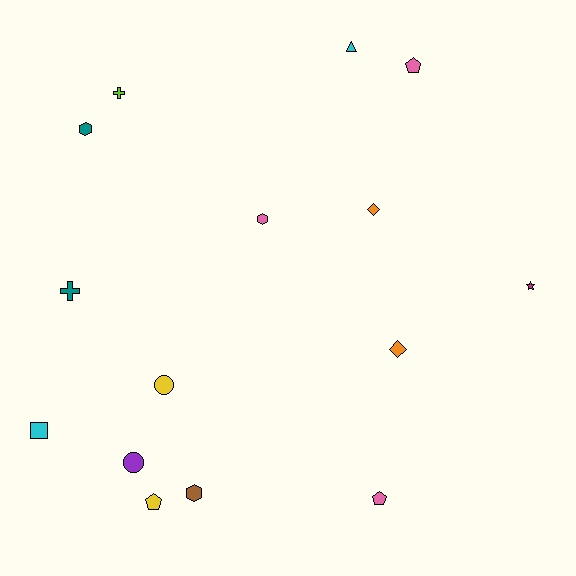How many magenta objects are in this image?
There is 1 magenta object.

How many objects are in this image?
There are 15 objects.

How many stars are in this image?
There is 1 star.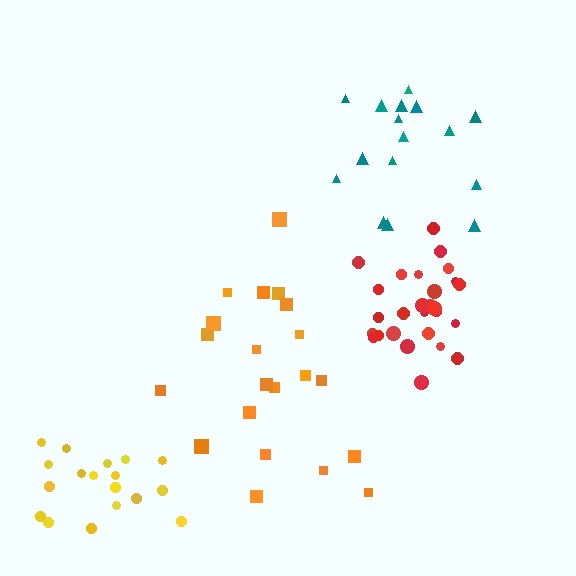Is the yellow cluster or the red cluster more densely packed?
Red.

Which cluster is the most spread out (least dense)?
Orange.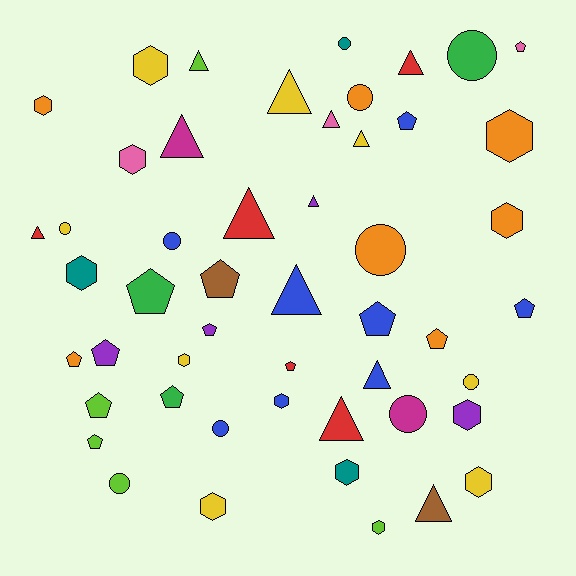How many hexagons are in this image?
There are 13 hexagons.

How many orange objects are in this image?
There are 7 orange objects.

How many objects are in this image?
There are 50 objects.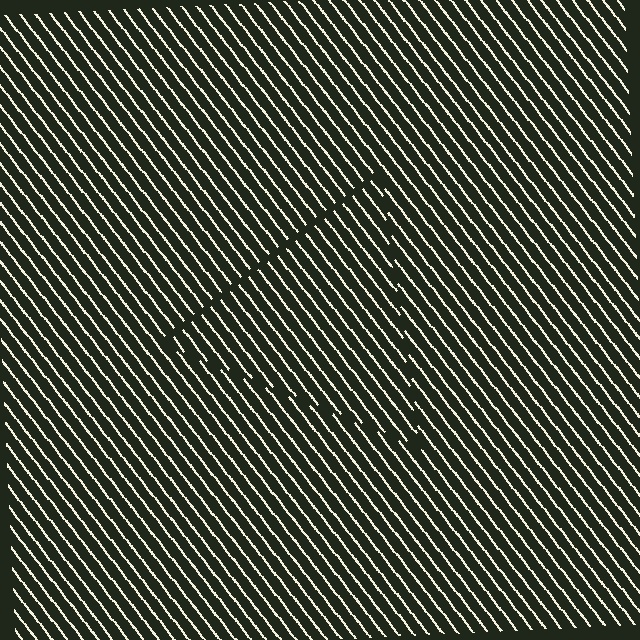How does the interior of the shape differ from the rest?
The interior of the shape contains the same grating, shifted by half a period — the contour is defined by the phase discontinuity where line-ends from the inner and outer gratings abut.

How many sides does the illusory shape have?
3 sides — the line-ends trace a triangle.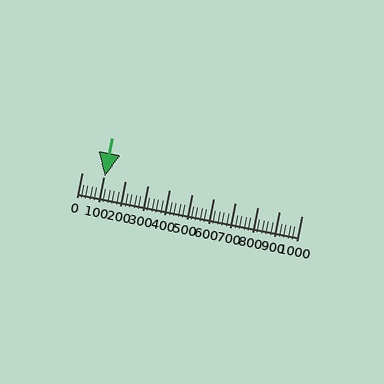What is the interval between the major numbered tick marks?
The major tick marks are spaced 100 units apart.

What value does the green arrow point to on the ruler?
The green arrow points to approximately 105.